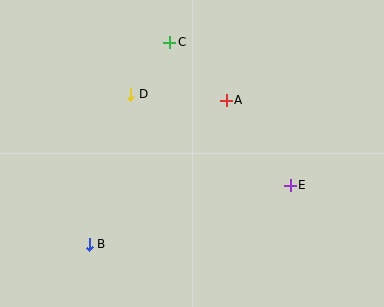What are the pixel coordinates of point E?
Point E is at (290, 185).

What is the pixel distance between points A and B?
The distance between A and B is 199 pixels.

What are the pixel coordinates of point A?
Point A is at (226, 100).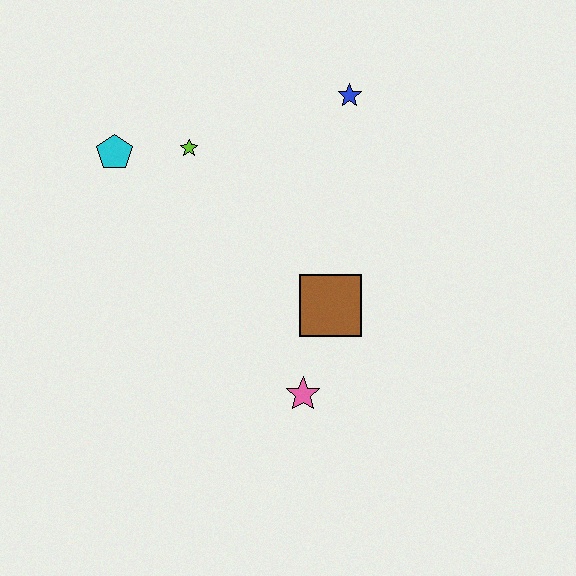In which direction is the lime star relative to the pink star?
The lime star is above the pink star.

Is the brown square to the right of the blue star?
No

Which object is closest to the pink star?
The brown square is closest to the pink star.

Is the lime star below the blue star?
Yes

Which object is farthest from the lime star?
The pink star is farthest from the lime star.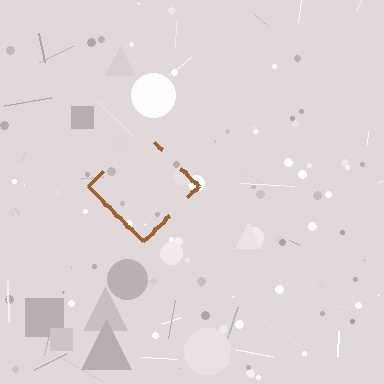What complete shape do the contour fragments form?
The contour fragments form a diamond.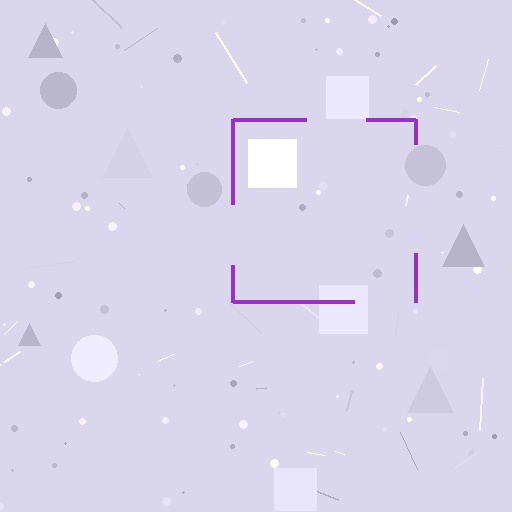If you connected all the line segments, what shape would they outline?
They would outline a square.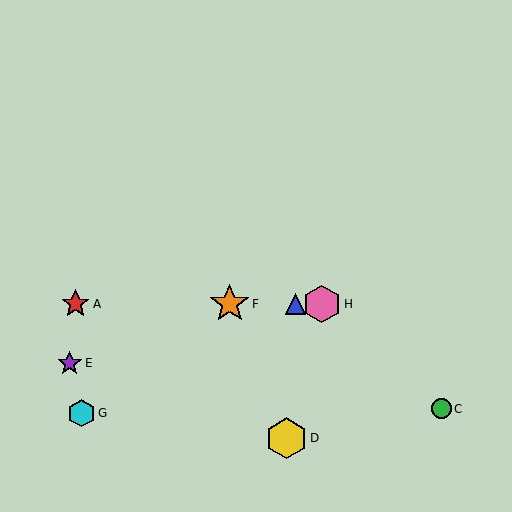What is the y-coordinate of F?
Object F is at y≈304.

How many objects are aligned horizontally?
4 objects (A, B, F, H) are aligned horizontally.